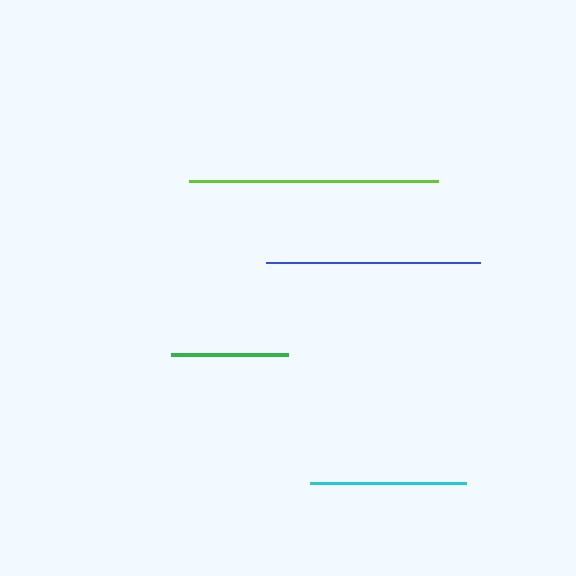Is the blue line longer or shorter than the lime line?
The lime line is longer than the blue line.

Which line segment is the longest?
The lime line is the longest at approximately 248 pixels.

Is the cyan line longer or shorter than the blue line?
The blue line is longer than the cyan line.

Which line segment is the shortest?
The green line is the shortest at approximately 117 pixels.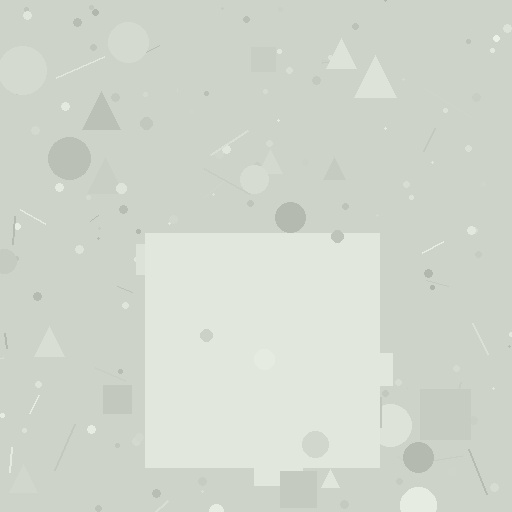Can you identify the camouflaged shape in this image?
The camouflaged shape is a square.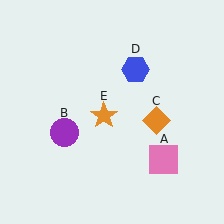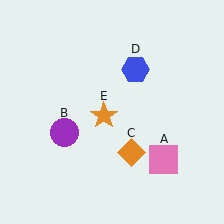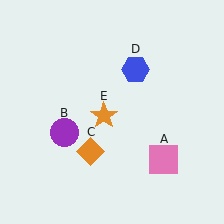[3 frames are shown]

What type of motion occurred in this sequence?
The orange diamond (object C) rotated clockwise around the center of the scene.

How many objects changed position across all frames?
1 object changed position: orange diamond (object C).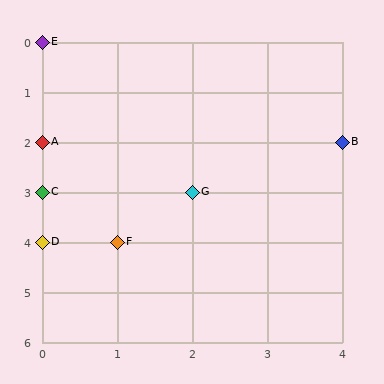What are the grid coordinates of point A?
Point A is at grid coordinates (0, 2).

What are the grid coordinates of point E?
Point E is at grid coordinates (0, 0).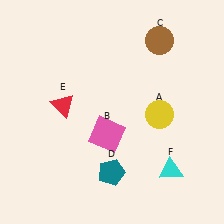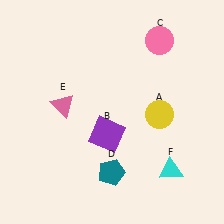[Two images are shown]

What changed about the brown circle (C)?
In Image 1, C is brown. In Image 2, it changed to pink.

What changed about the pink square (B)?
In Image 1, B is pink. In Image 2, it changed to purple.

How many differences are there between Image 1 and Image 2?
There are 3 differences between the two images.